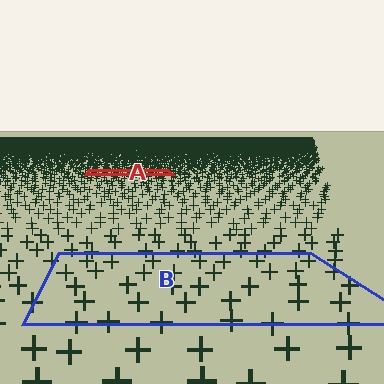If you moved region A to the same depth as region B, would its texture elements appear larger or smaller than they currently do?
They would appear larger. At a closer depth, the same texture elements are projected at a bigger on-screen size.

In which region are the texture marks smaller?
The texture marks are smaller in region A, because it is farther away.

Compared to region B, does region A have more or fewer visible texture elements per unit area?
Region A has more texture elements per unit area — they are packed more densely because it is farther away.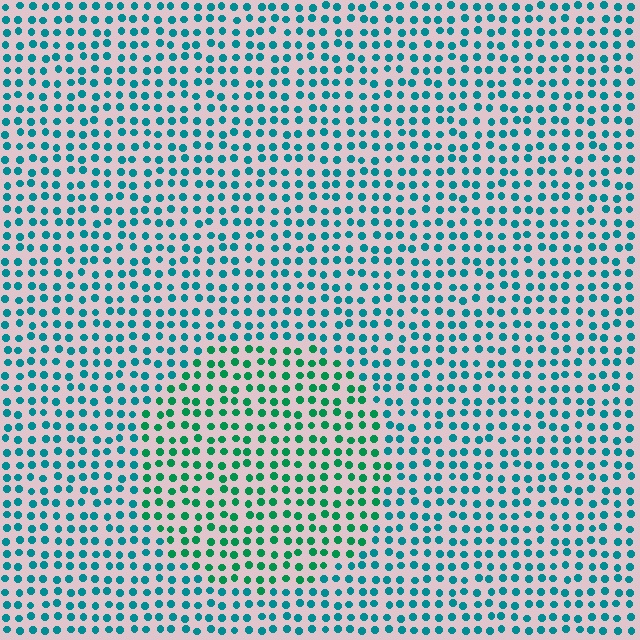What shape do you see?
I see a circle.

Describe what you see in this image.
The image is filled with small teal elements in a uniform arrangement. A circle-shaped region is visible where the elements are tinted to a slightly different hue, forming a subtle color boundary.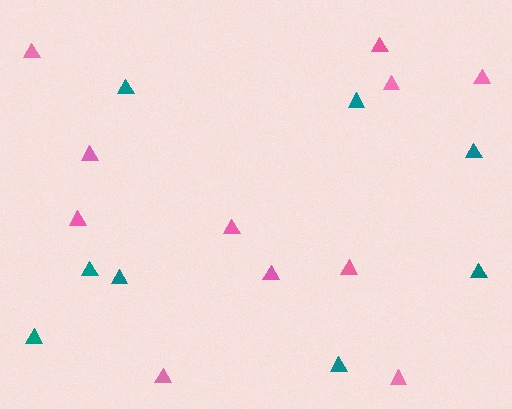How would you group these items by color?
There are 2 groups: one group of pink triangles (11) and one group of teal triangles (8).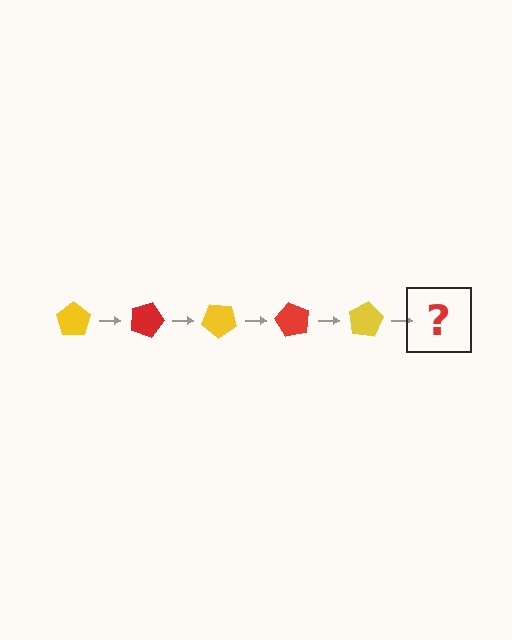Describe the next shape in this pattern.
It should be a red pentagon, rotated 100 degrees from the start.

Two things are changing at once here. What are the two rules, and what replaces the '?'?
The two rules are that it rotates 20 degrees each step and the color cycles through yellow and red. The '?' should be a red pentagon, rotated 100 degrees from the start.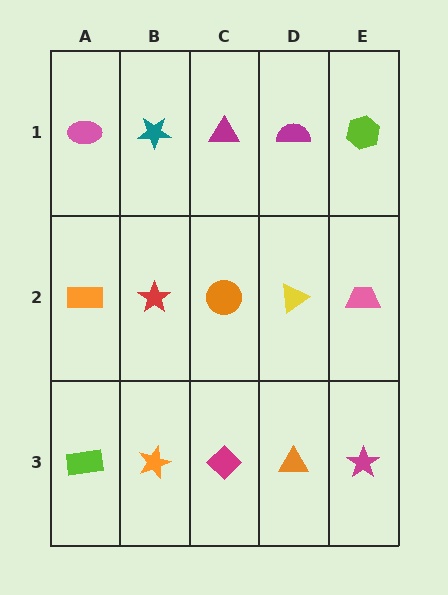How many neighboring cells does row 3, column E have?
2.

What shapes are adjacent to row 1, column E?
A pink trapezoid (row 2, column E), a magenta semicircle (row 1, column D).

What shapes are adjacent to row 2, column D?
A magenta semicircle (row 1, column D), an orange triangle (row 3, column D), an orange circle (row 2, column C), a pink trapezoid (row 2, column E).